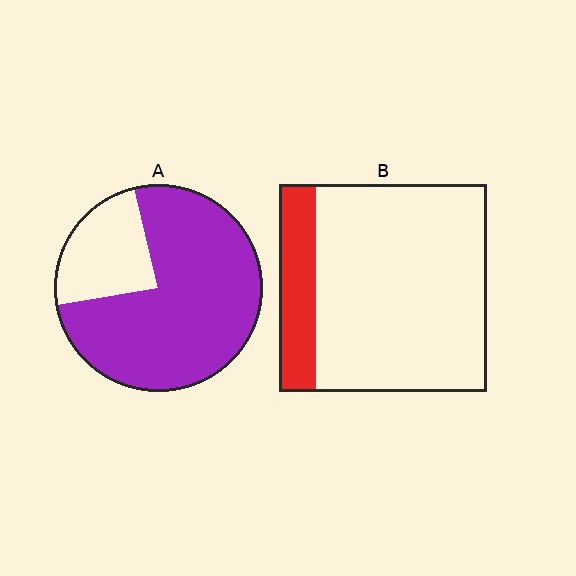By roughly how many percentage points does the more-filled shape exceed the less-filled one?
By roughly 60 percentage points (A over B).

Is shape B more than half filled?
No.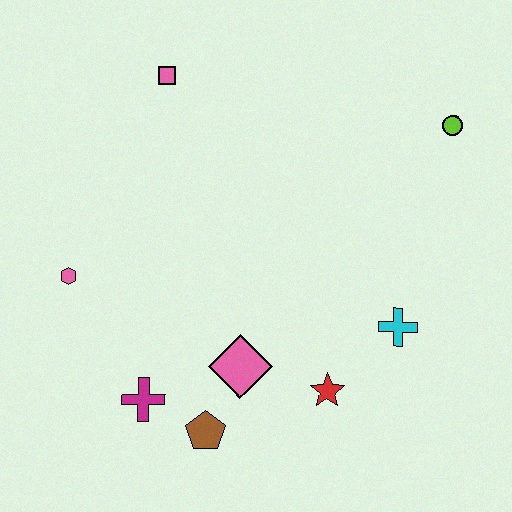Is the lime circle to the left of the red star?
No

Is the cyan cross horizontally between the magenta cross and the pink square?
No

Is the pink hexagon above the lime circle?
No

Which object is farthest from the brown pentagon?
The lime circle is farthest from the brown pentagon.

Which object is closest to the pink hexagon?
The magenta cross is closest to the pink hexagon.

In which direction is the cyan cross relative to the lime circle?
The cyan cross is below the lime circle.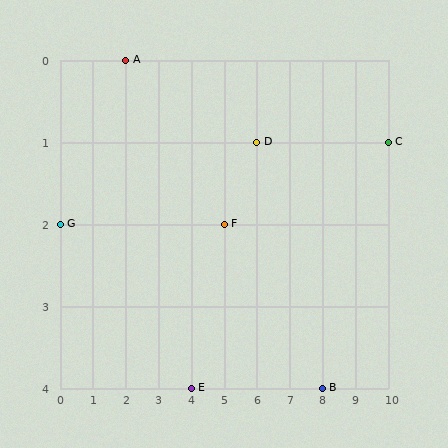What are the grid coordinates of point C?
Point C is at grid coordinates (10, 1).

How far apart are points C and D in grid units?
Points C and D are 4 columns apart.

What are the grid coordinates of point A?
Point A is at grid coordinates (2, 0).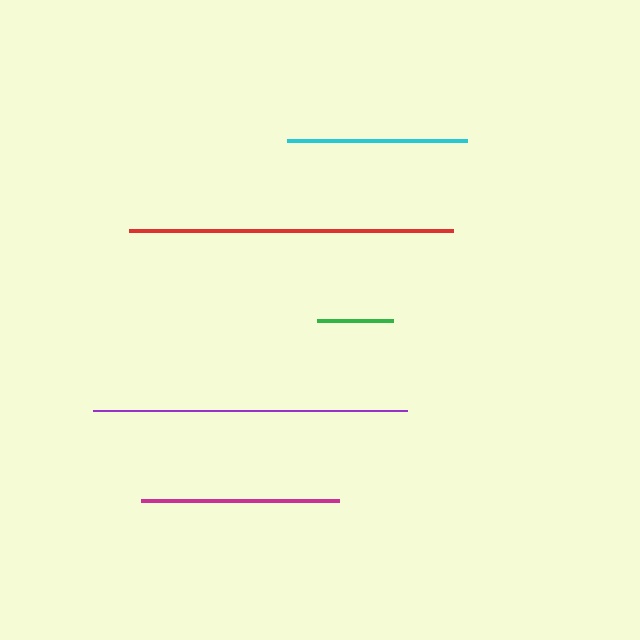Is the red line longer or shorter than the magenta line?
The red line is longer than the magenta line.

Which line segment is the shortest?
The green line is the shortest at approximately 76 pixels.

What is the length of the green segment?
The green segment is approximately 76 pixels long.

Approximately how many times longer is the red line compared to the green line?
The red line is approximately 4.2 times the length of the green line.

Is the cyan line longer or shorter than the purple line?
The purple line is longer than the cyan line.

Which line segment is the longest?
The red line is the longest at approximately 324 pixels.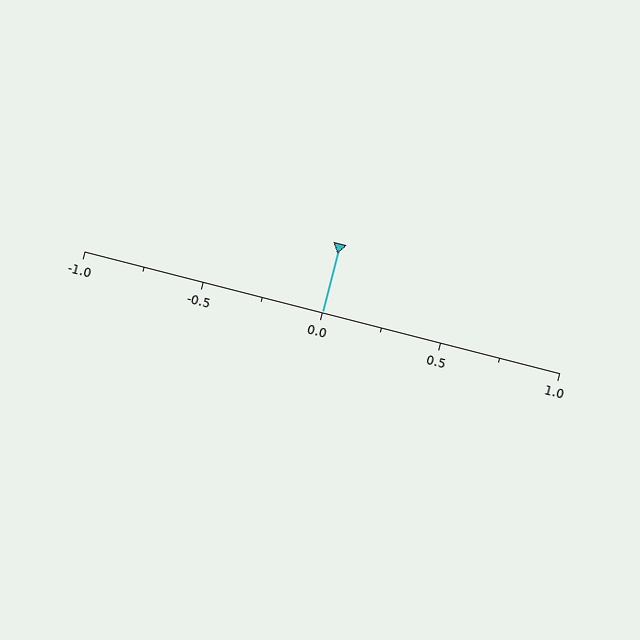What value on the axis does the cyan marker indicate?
The marker indicates approximately 0.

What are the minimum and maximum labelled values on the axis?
The axis runs from -1.0 to 1.0.